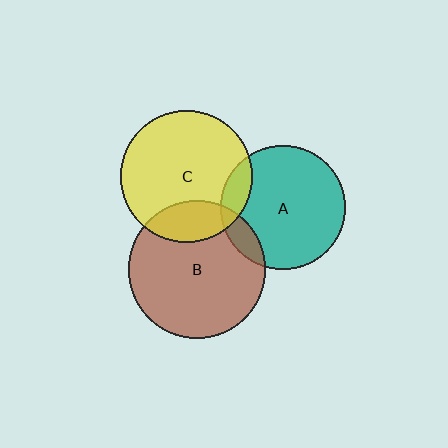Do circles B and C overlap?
Yes.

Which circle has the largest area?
Circle B (brown).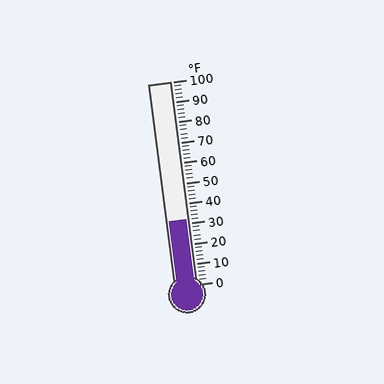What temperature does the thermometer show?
The thermometer shows approximately 32°F.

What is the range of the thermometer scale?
The thermometer scale ranges from 0°F to 100°F.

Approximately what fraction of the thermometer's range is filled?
The thermometer is filled to approximately 30% of its range.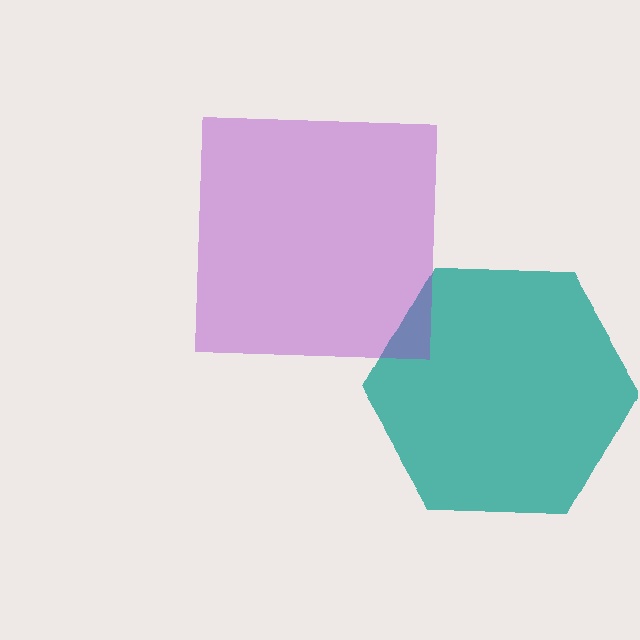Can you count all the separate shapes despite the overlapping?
Yes, there are 2 separate shapes.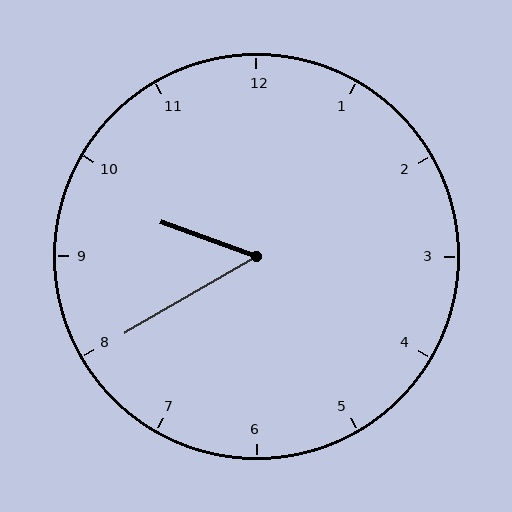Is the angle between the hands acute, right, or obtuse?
It is acute.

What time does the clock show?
9:40.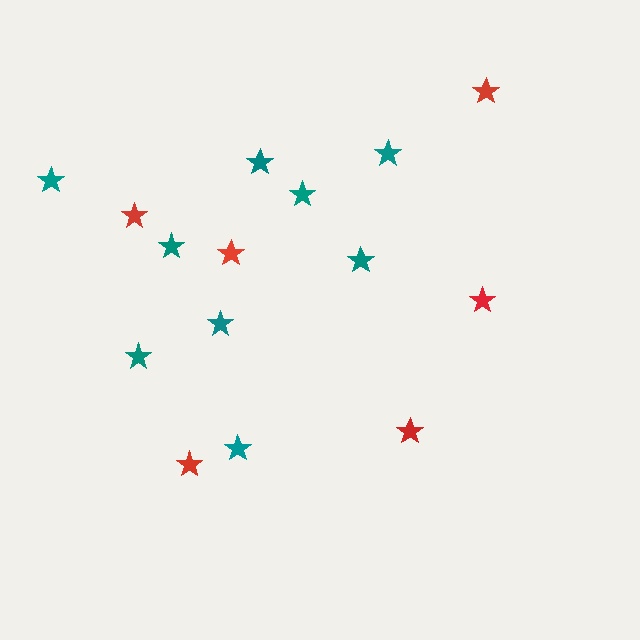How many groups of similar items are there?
There are 2 groups: one group of red stars (6) and one group of teal stars (9).